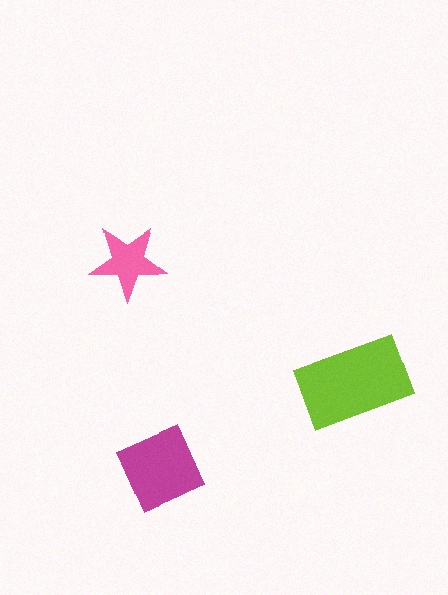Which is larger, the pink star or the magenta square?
The magenta square.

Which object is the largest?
The lime rectangle.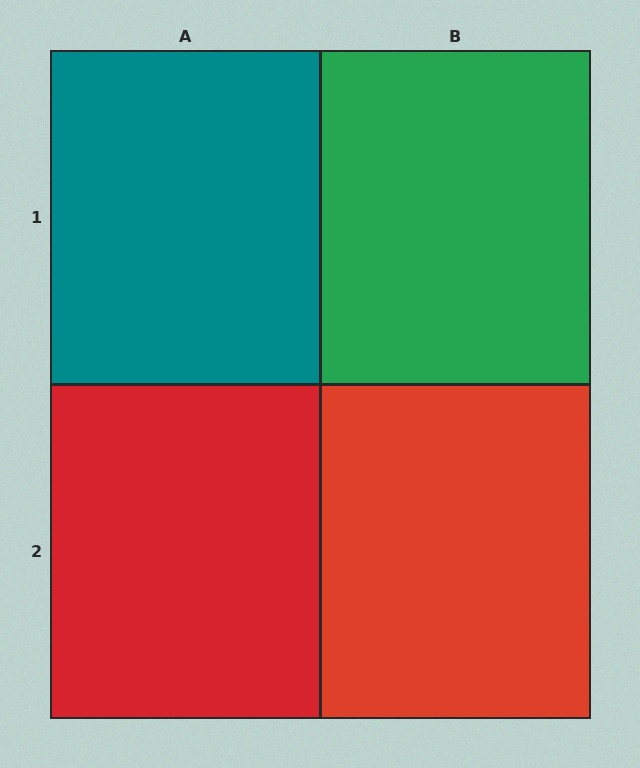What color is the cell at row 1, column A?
Teal.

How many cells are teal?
1 cell is teal.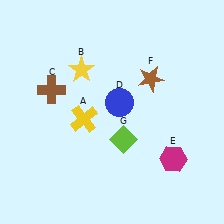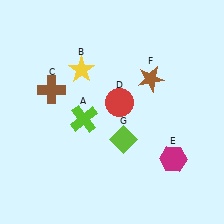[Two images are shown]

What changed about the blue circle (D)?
In Image 1, D is blue. In Image 2, it changed to red.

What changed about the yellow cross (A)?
In Image 1, A is yellow. In Image 2, it changed to lime.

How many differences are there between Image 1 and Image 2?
There are 2 differences between the two images.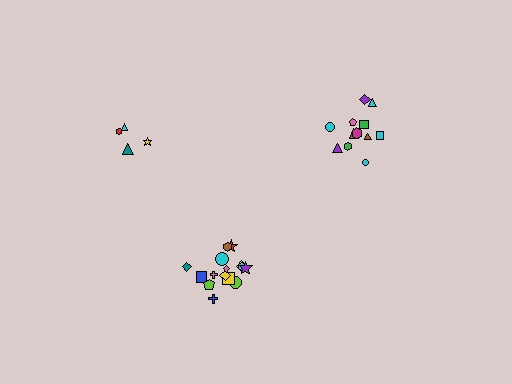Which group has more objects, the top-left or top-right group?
The top-right group.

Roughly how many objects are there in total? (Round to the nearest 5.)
Roughly 30 objects in total.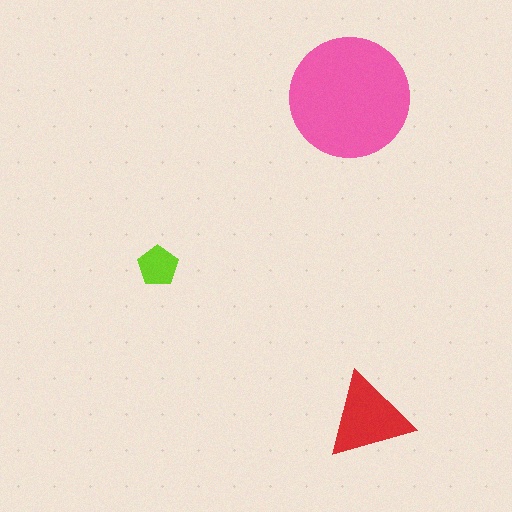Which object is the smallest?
The lime pentagon.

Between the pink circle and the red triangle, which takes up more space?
The pink circle.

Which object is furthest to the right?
The red triangle is rightmost.